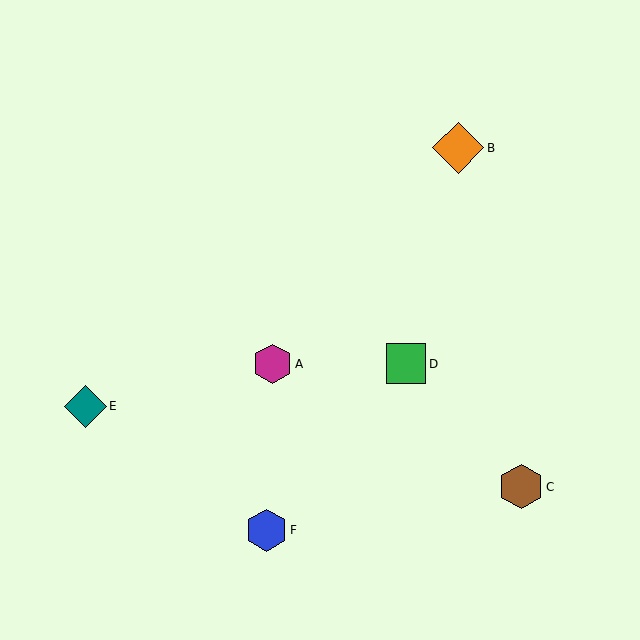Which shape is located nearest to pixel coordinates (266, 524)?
The blue hexagon (labeled F) at (266, 530) is nearest to that location.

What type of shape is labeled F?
Shape F is a blue hexagon.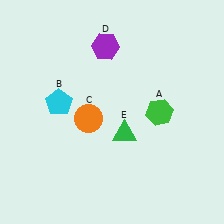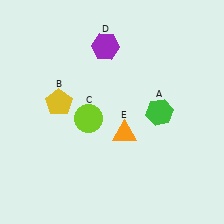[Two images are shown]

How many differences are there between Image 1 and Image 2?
There are 3 differences between the two images.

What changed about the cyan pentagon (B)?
In Image 1, B is cyan. In Image 2, it changed to yellow.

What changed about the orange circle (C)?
In Image 1, C is orange. In Image 2, it changed to lime.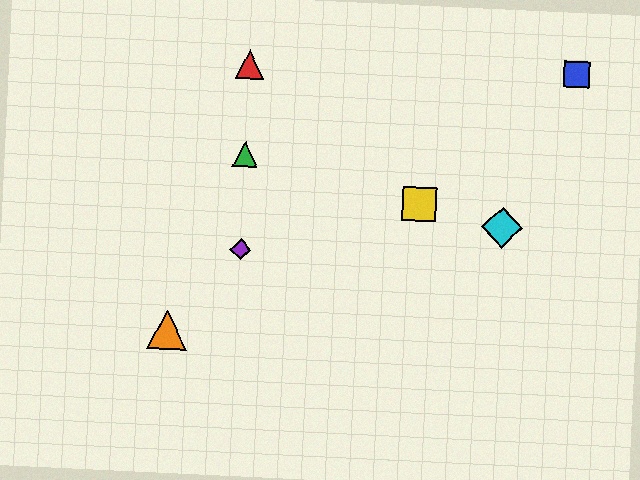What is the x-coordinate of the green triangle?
The green triangle is at x≈245.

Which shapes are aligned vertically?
The red triangle, the green triangle, the purple diamond are aligned vertically.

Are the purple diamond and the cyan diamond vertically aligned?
No, the purple diamond is at x≈241 and the cyan diamond is at x≈502.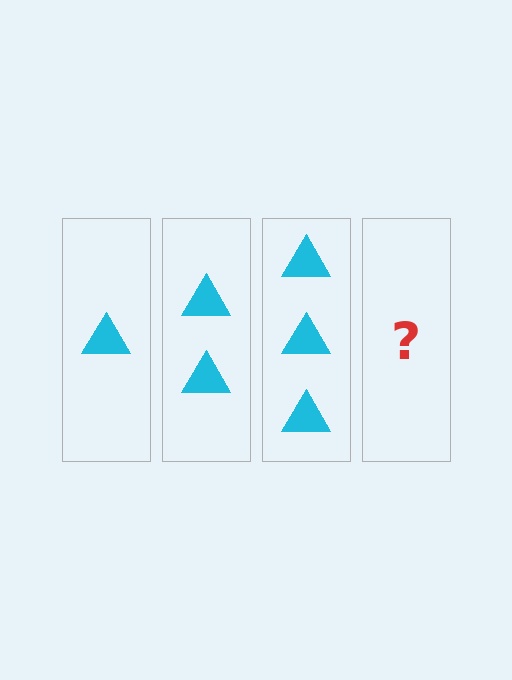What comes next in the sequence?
The next element should be 4 triangles.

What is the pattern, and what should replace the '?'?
The pattern is that each step adds one more triangle. The '?' should be 4 triangles.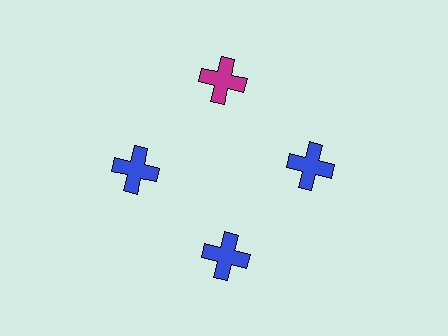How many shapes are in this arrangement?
There are 4 shapes arranged in a ring pattern.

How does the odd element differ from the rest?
It has a different color: magenta instead of blue.